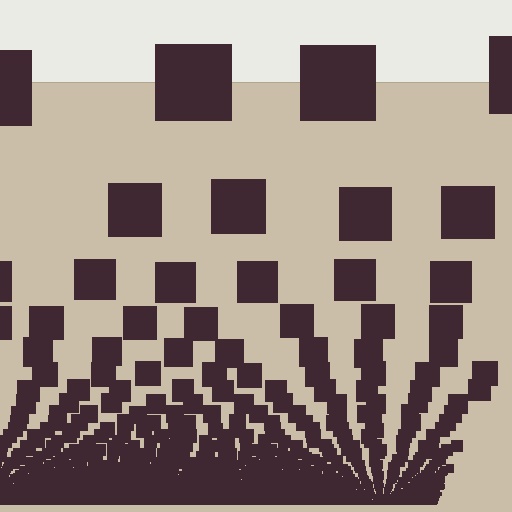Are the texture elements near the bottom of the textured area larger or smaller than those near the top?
Smaller. The gradient is inverted — elements near the bottom are smaller and denser.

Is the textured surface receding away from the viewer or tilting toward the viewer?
The surface appears to tilt toward the viewer. Texture elements get larger and sparser toward the top.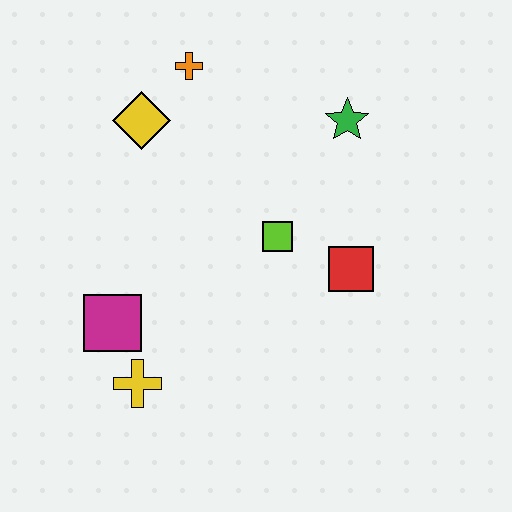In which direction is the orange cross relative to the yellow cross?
The orange cross is above the yellow cross.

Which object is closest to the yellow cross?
The magenta square is closest to the yellow cross.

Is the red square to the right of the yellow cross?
Yes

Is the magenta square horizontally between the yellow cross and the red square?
No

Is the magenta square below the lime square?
Yes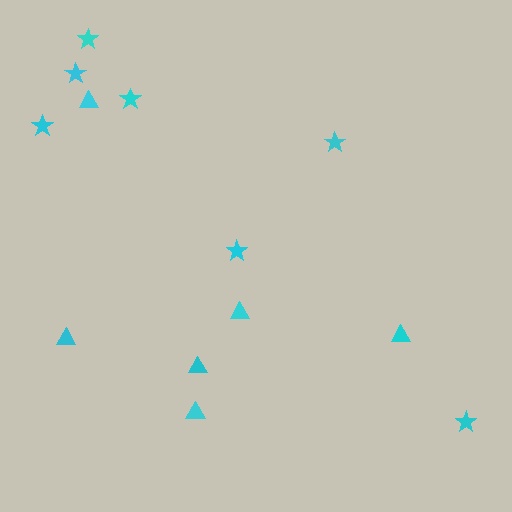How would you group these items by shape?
There are 2 groups: one group of triangles (6) and one group of stars (7).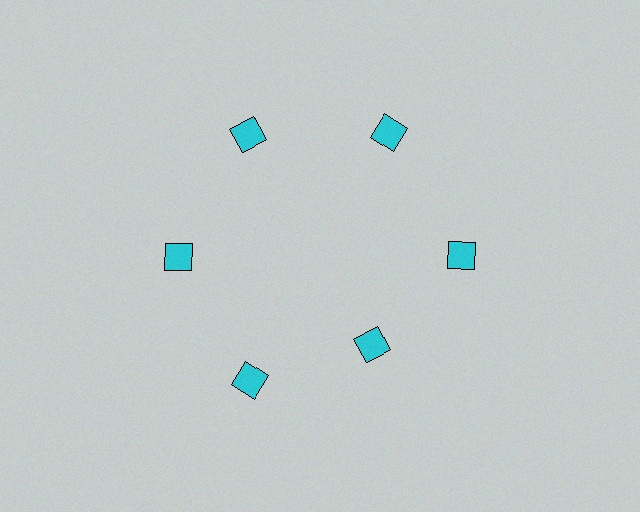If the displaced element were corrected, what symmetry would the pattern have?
It would have 6-fold rotational symmetry — the pattern would map onto itself every 60 degrees.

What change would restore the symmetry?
The symmetry would be restored by moving it outward, back onto the ring so that all 6 diamonds sit at equal angles and equal distance from the center.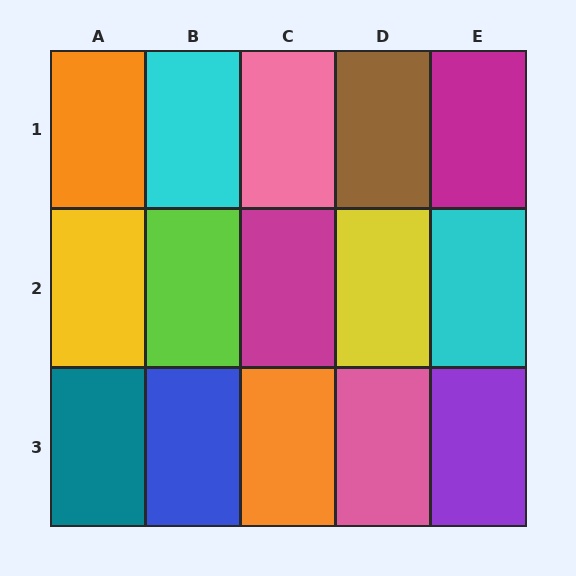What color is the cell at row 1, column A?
Orange.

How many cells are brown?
1 cell is brown.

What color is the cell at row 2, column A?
Yellow.